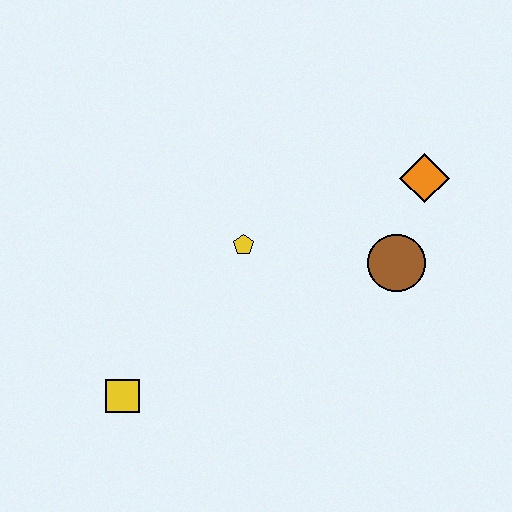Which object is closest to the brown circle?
The orange diamond is closest to the brown circle.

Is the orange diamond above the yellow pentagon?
Yes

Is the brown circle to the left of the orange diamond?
Yes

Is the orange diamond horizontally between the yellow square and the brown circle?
No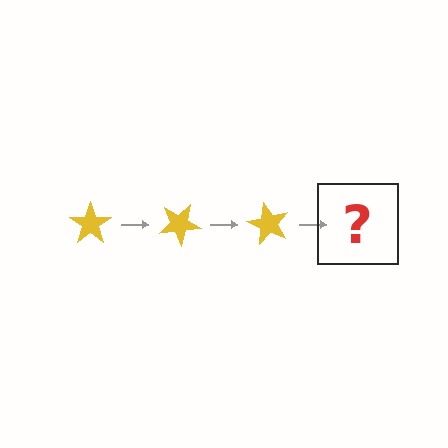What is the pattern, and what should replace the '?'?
The pattern is that the star rotates 30 degrees each step. The '?' should be a yellow star rotated 90 degrees.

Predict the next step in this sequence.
The next step is a yellow star rotated 90 degrees.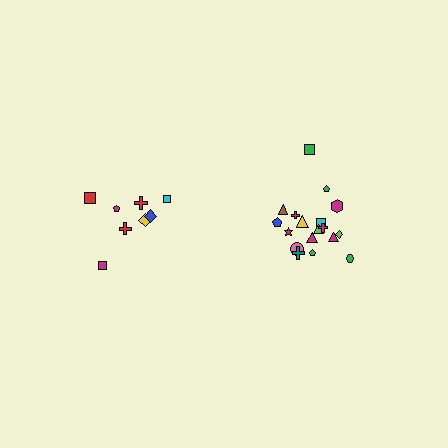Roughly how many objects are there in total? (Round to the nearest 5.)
Roughly 25 objects in total.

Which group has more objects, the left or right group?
The right group.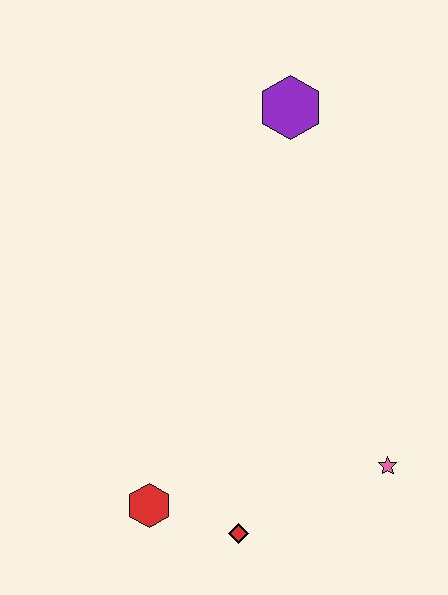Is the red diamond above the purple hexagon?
No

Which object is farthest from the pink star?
The purple hexagon is farthest from the pink star.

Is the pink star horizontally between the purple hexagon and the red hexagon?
No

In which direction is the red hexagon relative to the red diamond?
The red hexagon is to the left of the red diamond.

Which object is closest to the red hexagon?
The red diamond is closest to the red hexagon.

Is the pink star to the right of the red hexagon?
Yes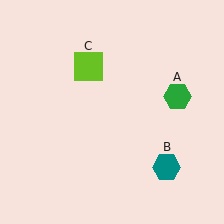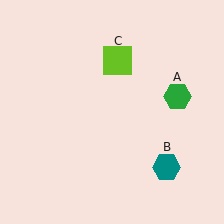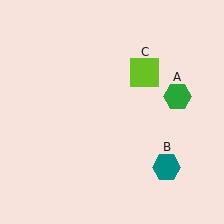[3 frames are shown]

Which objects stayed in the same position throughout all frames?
Green hexagon (object A) and teal hexagon (object B) remained stationary.